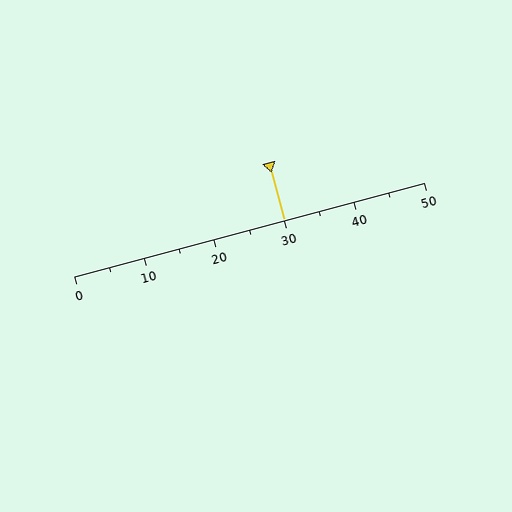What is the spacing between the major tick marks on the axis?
The major ticks are spaced 10 apart.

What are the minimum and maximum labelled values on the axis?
The axis runs from 0 to 50.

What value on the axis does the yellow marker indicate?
The marker indicates approximately 30.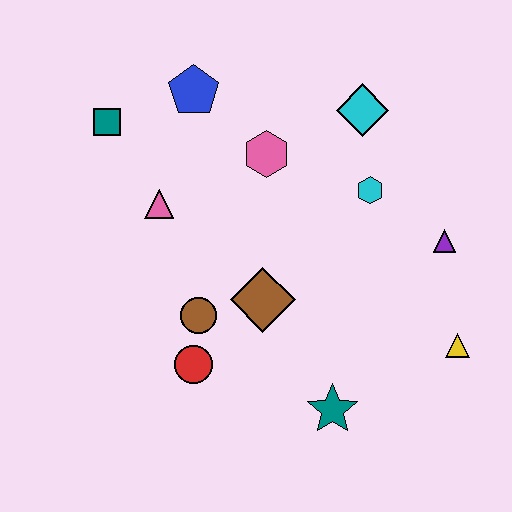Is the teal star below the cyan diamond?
Yes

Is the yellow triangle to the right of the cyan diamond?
Yes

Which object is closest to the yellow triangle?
The purple triangle is closest to the yellow triangle.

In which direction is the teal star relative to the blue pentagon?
The teal star is below the blue pentagon.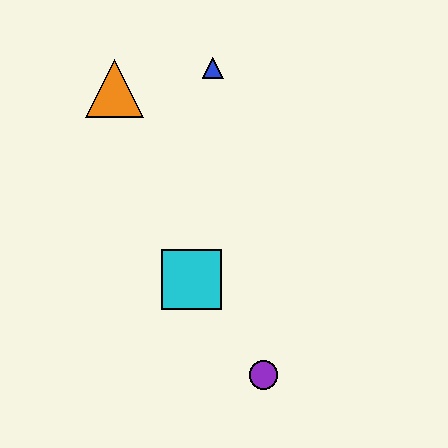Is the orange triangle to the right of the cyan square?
No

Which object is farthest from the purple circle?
The orange triangle is farthest from the purple circle.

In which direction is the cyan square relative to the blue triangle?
The cyan square is below the blue triangle.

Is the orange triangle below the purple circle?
No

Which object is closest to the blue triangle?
The orange triangle is closest to the blue triangle.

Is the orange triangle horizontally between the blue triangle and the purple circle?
No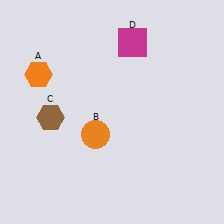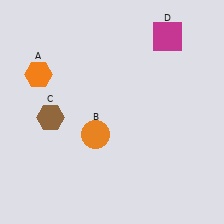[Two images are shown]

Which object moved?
The magenta square (D) moved right.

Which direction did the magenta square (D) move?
The magenta square (D) moved right.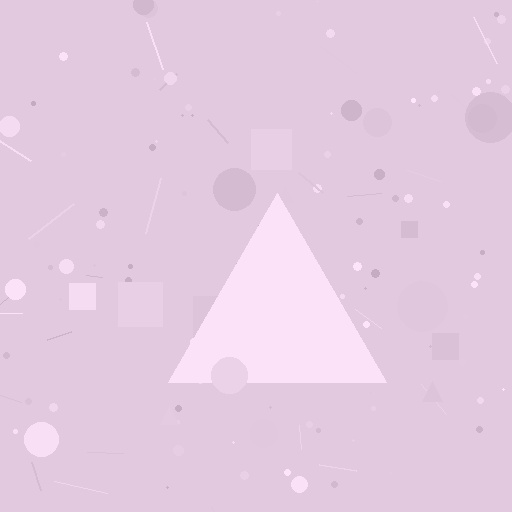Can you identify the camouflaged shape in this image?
The camouflaged shape is a triangle.